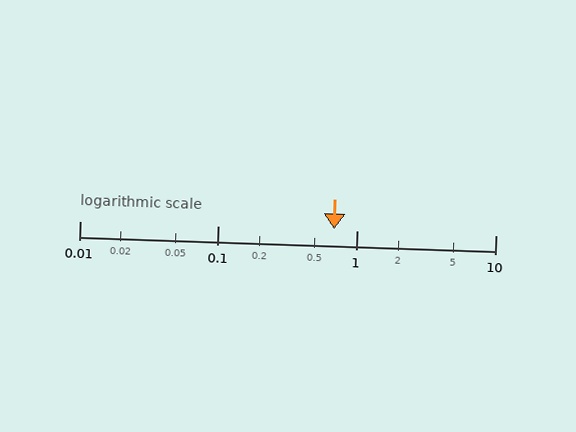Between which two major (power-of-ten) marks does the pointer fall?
The pointer is between 0.1 and 1.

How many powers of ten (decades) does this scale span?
The scale spans 3 decades, from 0.01 to 10.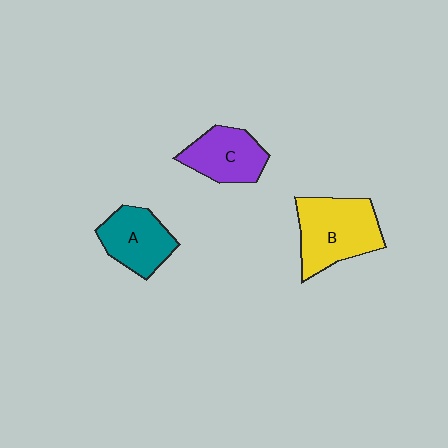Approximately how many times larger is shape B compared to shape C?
Approximately 1.4 times.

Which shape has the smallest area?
Shape C (purple).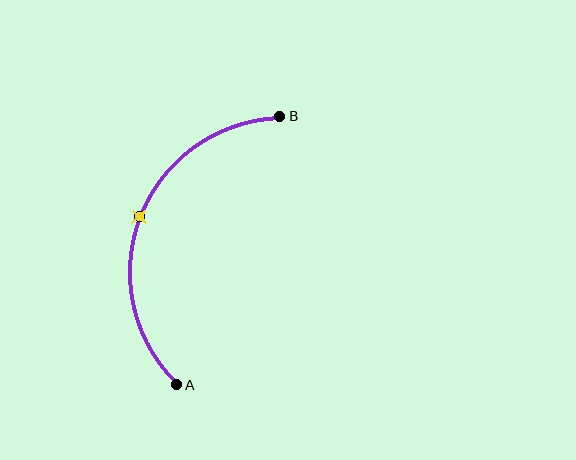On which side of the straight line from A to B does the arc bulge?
The arc bulges to the left of the straight line connecting A and B.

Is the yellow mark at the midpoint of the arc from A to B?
Yes. The yellow mark lies on the arc at equal arc-length from both A and B — it is the arc midpoint.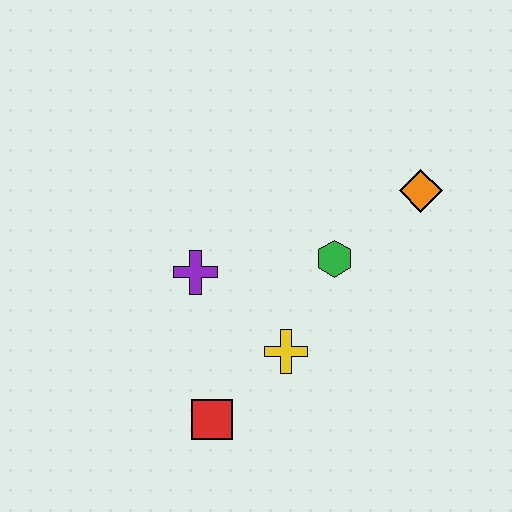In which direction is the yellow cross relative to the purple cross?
The yellow cross is to the right of the purple cross.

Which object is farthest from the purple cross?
The orange diamond is farthest from the purple cross.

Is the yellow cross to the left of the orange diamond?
Yes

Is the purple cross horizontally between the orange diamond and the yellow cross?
No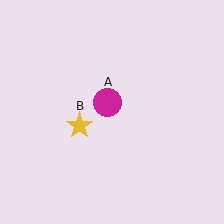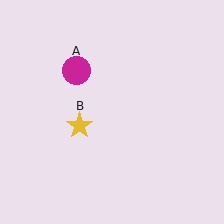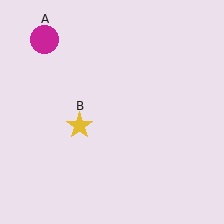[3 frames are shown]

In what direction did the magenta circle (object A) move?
The magenta circle (object A) moved up and to the left.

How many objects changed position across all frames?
1 object changed position: magenta circle (object A).